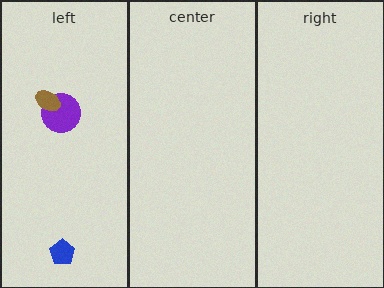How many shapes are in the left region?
3.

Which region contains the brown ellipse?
The left region.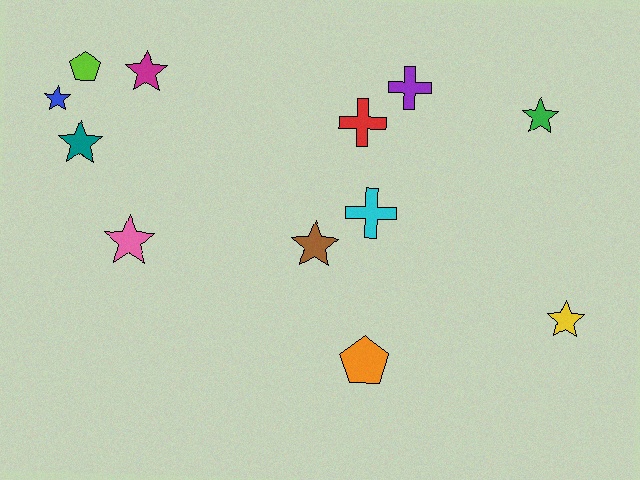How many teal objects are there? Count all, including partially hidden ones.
There is 1 teal object.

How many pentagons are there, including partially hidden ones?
There are 2 pentagons.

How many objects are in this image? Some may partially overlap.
There are 12 objects.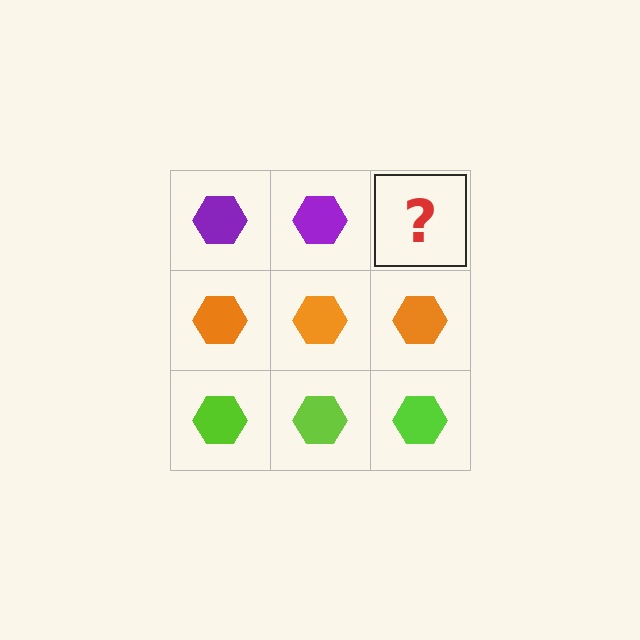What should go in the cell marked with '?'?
The missing cell should contain a purple hexagon.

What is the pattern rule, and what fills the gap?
The rule is that each row has a consistent color. The gap should be filled with a purple hexagon.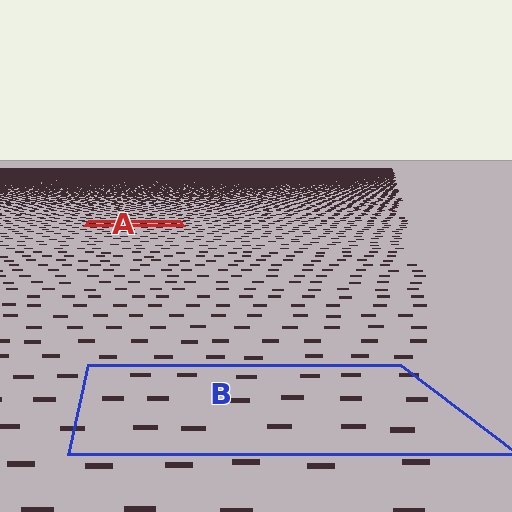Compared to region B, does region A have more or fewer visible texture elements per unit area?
Region A has more texture elements per unit area — they are packed more densely because it is farther away.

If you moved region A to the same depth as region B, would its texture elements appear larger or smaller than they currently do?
They would appear larger. At a closer depth, the same texture elements are projected at a bigger on-screen size.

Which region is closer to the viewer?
Region B is closer. The texture elements there are larger and more spread out.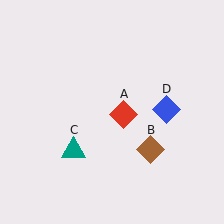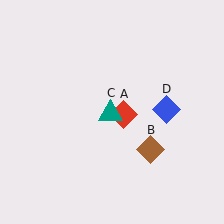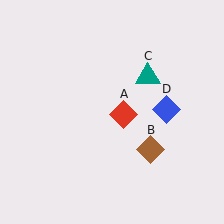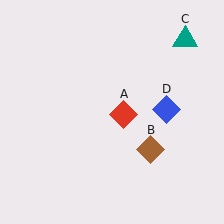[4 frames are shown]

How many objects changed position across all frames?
1 object changed position: teal triangle (object C).